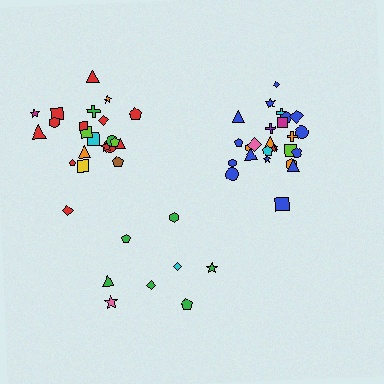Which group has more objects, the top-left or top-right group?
The top-right group.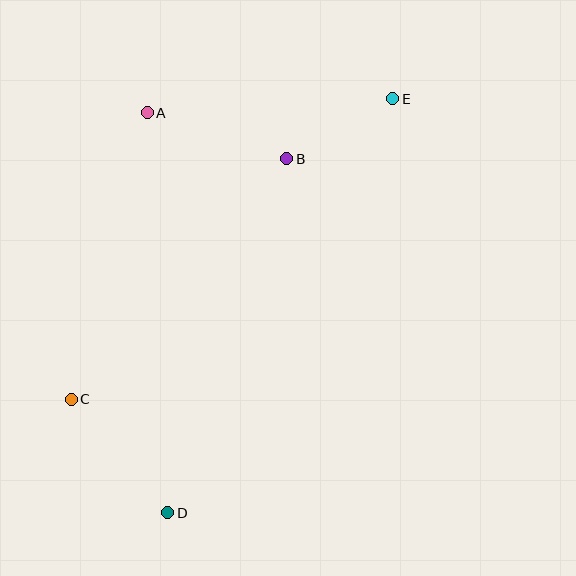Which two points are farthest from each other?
Points D and E are farthest from each other.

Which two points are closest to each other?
Points B and E are closest to each other.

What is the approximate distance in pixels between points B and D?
The distance between B and D is approximately 373 pixels.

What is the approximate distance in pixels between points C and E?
The distance between C and E is approximately 440 pixels.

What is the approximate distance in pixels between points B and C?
The distance between B and C is approximately 323 pixels.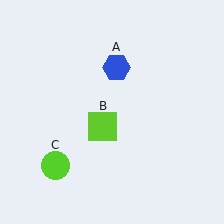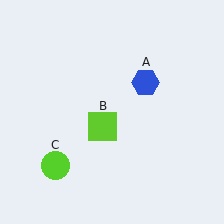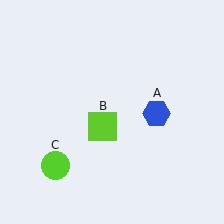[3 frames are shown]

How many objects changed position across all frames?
1 object changed position: blue hexagon (object A).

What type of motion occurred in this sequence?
The blue hexagon (object A) rotated clockwise around the center of the scene.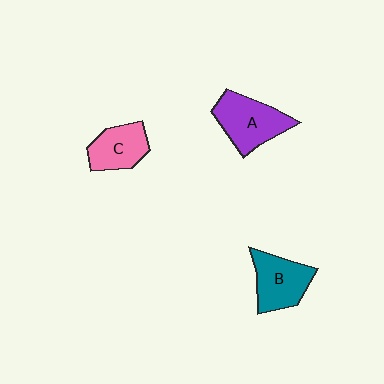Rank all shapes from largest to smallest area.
From largest to smallest: A (purple), B (teal), C (pink).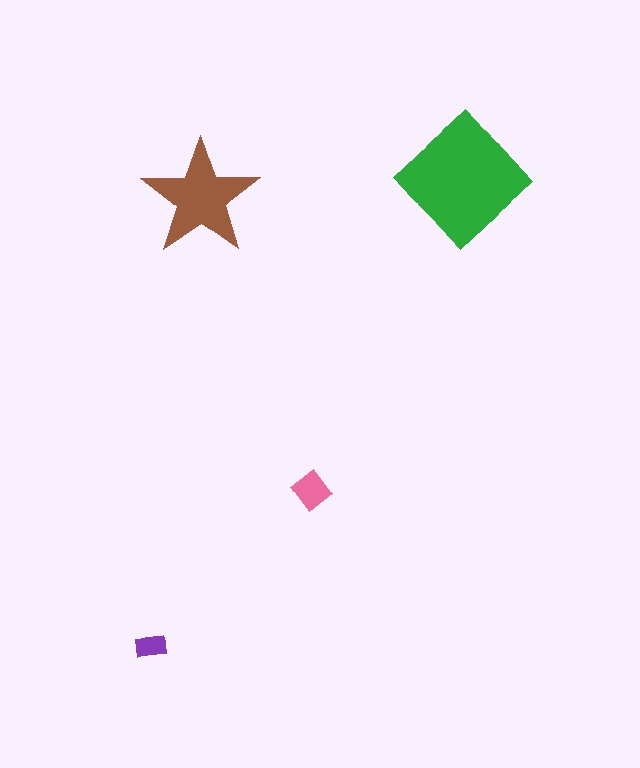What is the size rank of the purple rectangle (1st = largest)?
4th.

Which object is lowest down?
The purple rectangle is bottommost.